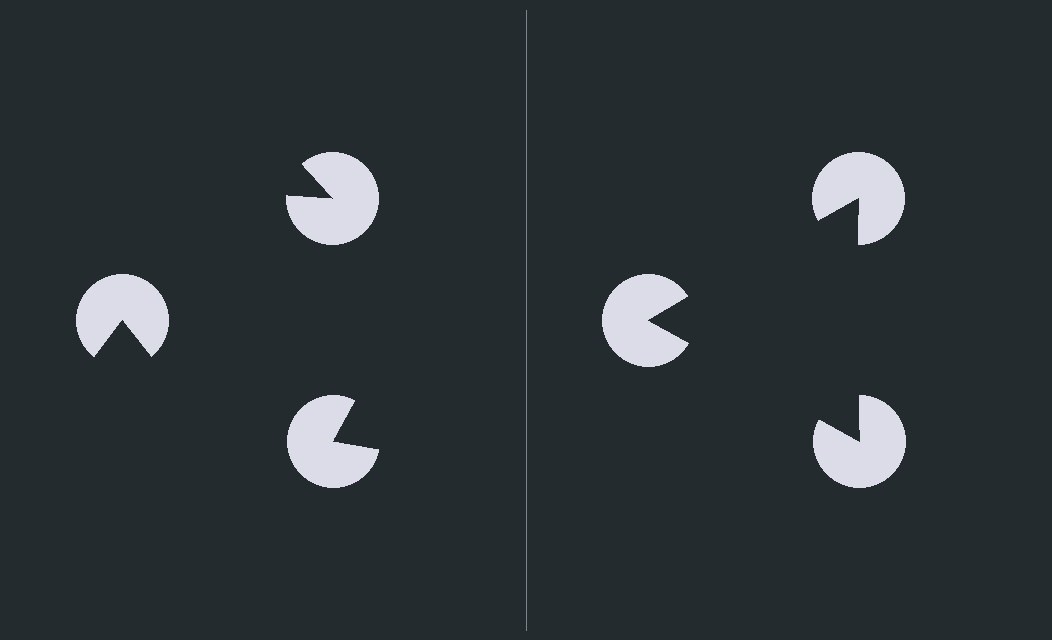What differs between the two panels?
The pac-man discs are positioned identically on both sides; only the wedge orientations differ. On the right they align to a triangle; on the left they are misaligned.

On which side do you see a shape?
An illusory triangle appears on the right side. On the left side the wedge cuts are rotated, so no coherent shape forms.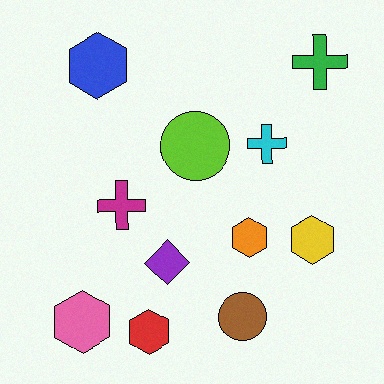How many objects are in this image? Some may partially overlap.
There are 11 objects.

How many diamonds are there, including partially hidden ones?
There is 1 diamond.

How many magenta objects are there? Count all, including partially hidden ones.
There is 1 magenta object.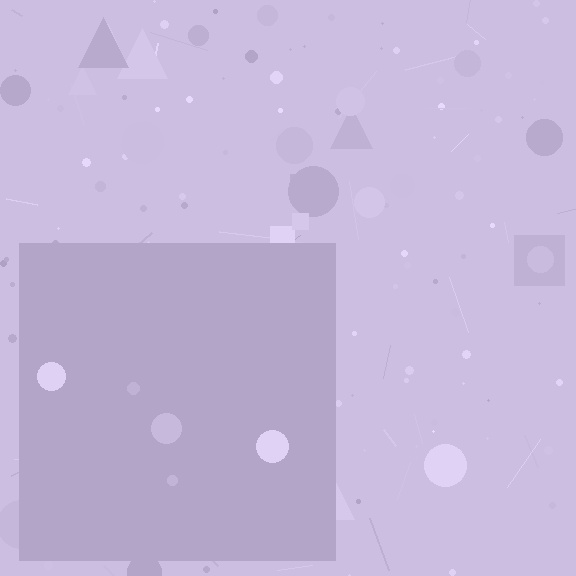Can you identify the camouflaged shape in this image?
The camouflaged shape is a square.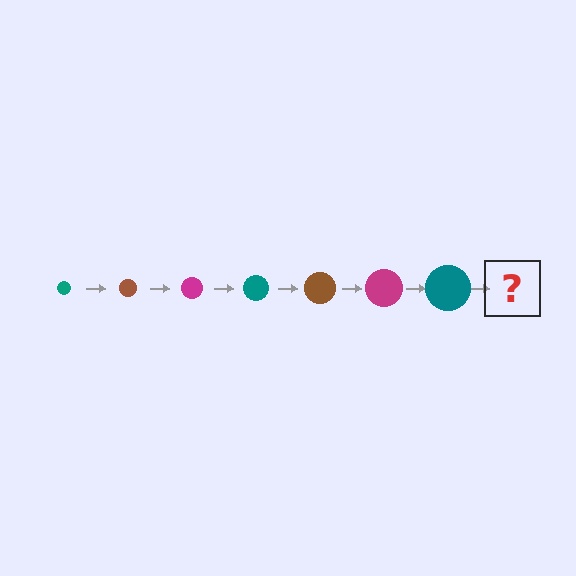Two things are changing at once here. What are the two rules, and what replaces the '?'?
The two rules are that the circle grows larger each step and the color cycles through teal, brown, and magenta. The '?' should be a brown circle, larger than the previous one.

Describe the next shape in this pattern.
It should be a brown circle, larger than the previous one.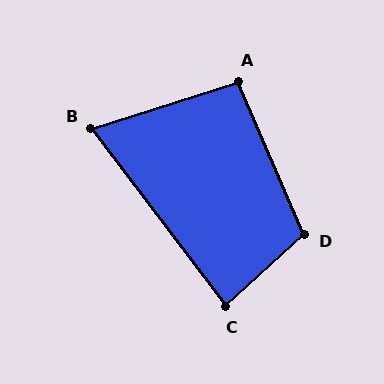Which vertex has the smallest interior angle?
B, at approximately 70 degrees.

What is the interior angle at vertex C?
Approximately 84 degrees (acute).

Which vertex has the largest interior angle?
D, at approximately 110 degrees.